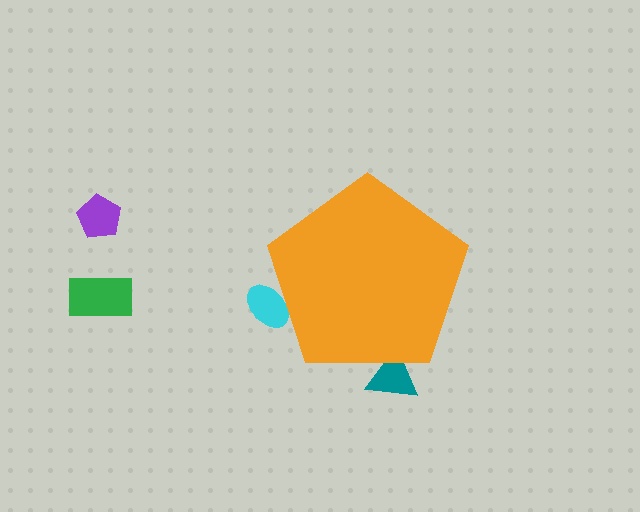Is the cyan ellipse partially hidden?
Yes, the cyan ellipse is partially hidden behind the orange pentagon.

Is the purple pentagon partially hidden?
No, the purple pentagon is fully visible.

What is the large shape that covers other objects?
An orange pentagon.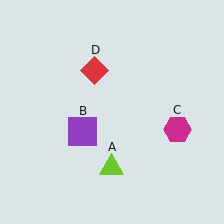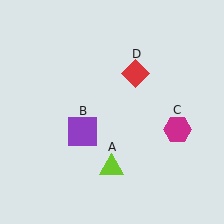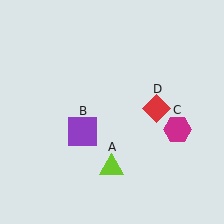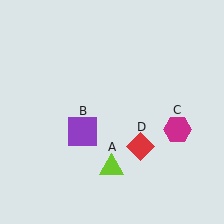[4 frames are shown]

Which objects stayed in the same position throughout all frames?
Lime triangle (object A) and purple square (object B) and magenta hexagon (object C) remained stationary.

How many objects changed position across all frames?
1 object changed position: red diamond (object D).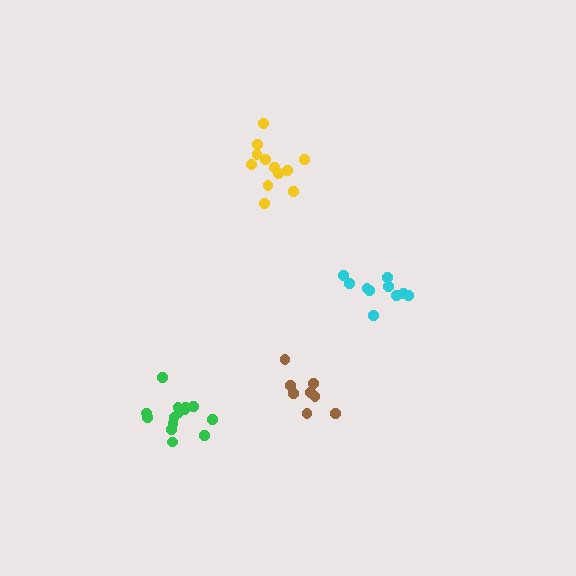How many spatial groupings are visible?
There are 4 spatial groupings.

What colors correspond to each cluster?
The clusters are colored: green, cyan, yellow, brown.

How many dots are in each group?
Group 1: 14 dots, Group 2: 10 dots, Group 3: 12 dots, Group 4: 8 dots (44 total).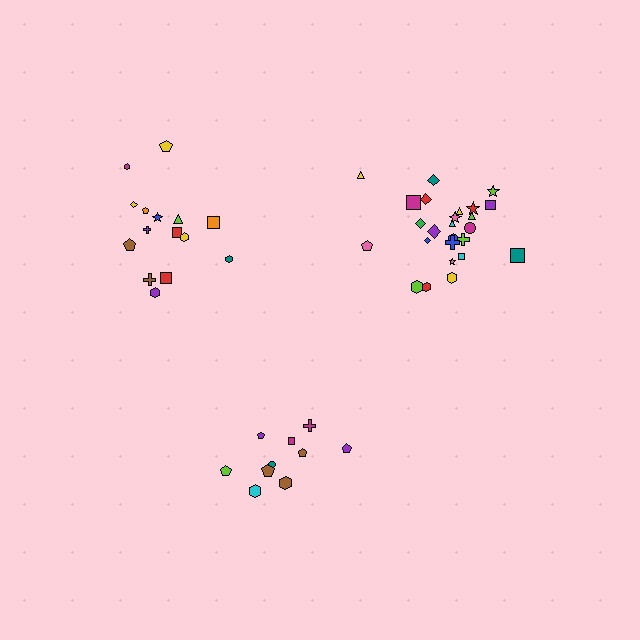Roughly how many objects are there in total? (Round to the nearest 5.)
Roughly 50 objects in total.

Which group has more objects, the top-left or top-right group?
The top-right group.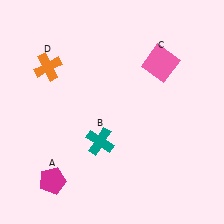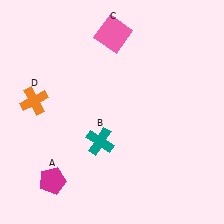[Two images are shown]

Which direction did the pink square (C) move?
The pink square (C) moved left.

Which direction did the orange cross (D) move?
The orange cross (D) moved down.